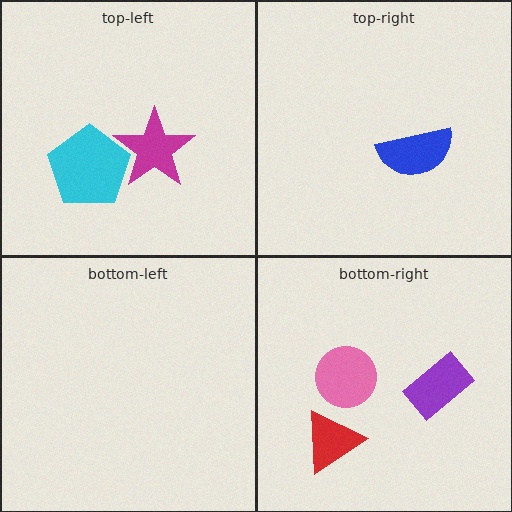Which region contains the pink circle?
The bottom-right region.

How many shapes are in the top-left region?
2.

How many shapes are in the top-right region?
1.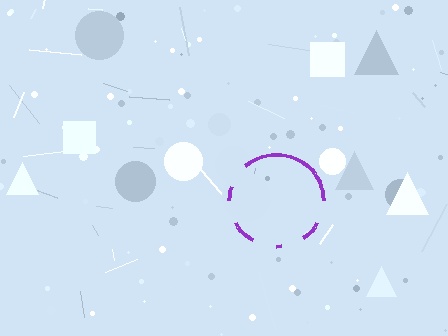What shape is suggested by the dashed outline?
The dashed outline suggests a circle.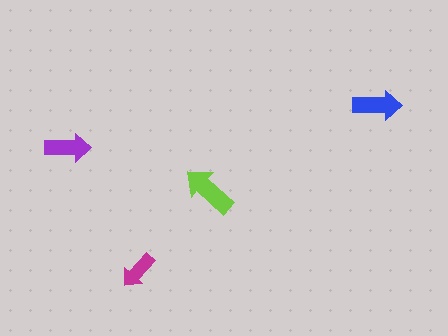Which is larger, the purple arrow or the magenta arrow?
The purple one.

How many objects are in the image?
There are 4 objects in the image.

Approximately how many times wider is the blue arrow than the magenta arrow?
About 1.5 times wider.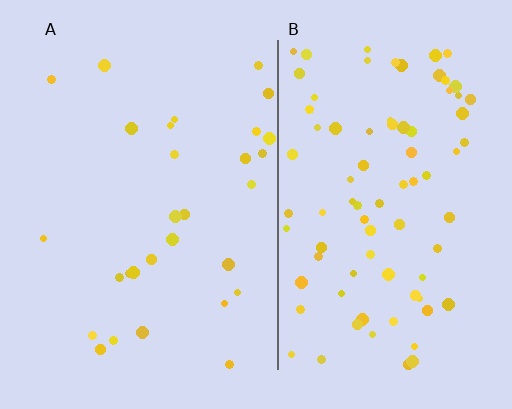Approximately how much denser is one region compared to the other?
Approximately 3.0× — region B over region A.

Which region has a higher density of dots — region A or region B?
B (the right).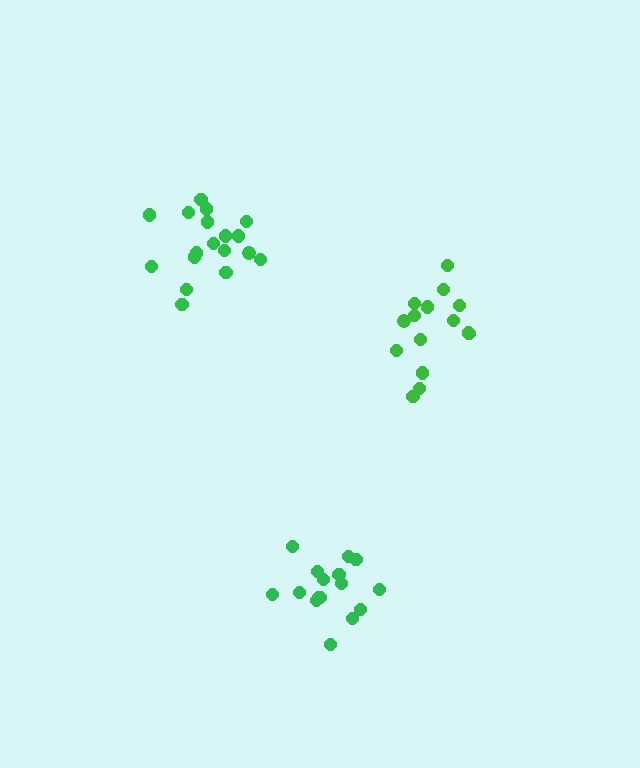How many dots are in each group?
Group 1: 18 dots, Group 2: 16 dots, Group 3: 15 dots (49 total).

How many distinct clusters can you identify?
There are 3 distinct clusters.